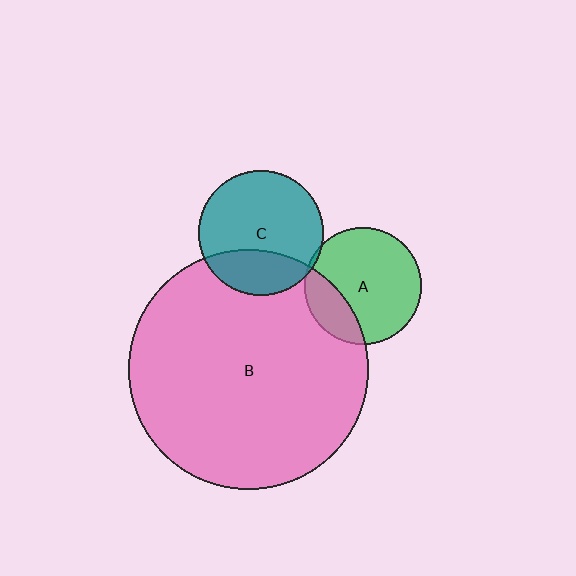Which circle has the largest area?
Circle B (pink).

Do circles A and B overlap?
Yes.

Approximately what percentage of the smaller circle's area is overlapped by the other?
Approximately 25%.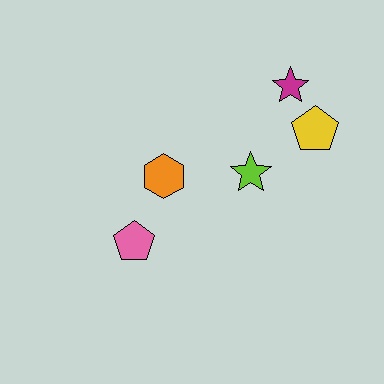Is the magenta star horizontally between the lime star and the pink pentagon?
No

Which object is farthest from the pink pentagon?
The magenta star is farthest from the pink pentagon.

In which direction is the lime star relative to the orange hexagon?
The lime star is to the right of the orange hexagon.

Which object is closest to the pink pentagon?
The orange hexagon is closest to the pink pentagon.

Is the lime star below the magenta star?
Yes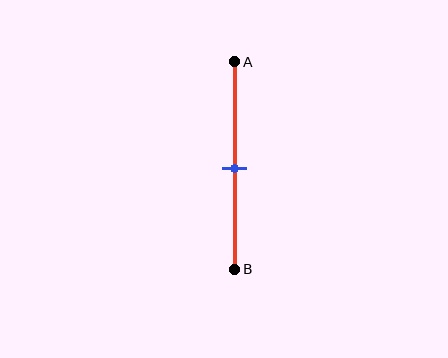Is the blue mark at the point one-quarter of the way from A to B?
No, the mark is at about 50% from A, not at the 25% one-quarter point.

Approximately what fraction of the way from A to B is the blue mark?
The blue mark is approximately 50% of the way from A to B.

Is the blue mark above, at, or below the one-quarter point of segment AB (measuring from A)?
The blue mark is below the one-quarter point of segment AB.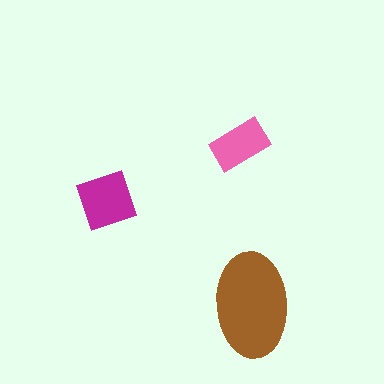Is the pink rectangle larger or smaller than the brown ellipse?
Smaller.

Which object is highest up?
The pink rectangle is topmost.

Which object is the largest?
The brown ellipse.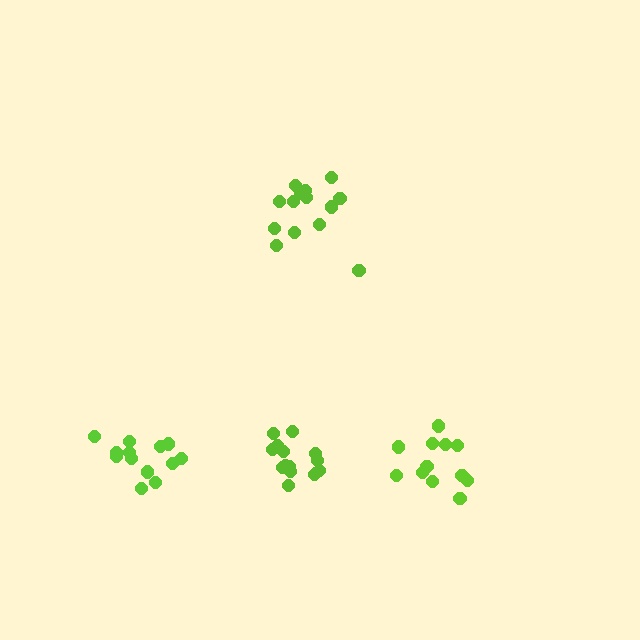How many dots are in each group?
Group 1: 14 dots, Group 2: 15 dots, Group 3: 14 dots, Group 4: 12 dots (55 total).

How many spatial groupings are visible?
There are 4 spatial groupings.